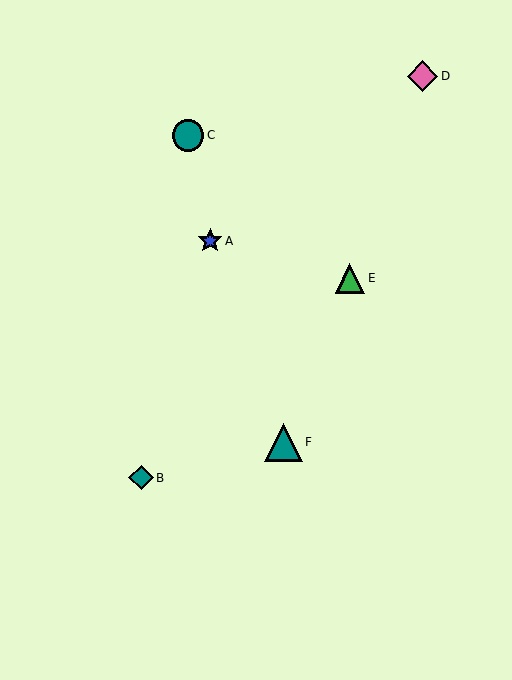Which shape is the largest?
The teal triangle (labeled F) is the largest.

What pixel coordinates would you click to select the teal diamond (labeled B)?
Click at (141, 478) to select the teal diamond B.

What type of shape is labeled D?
Shape D is a pink diamond.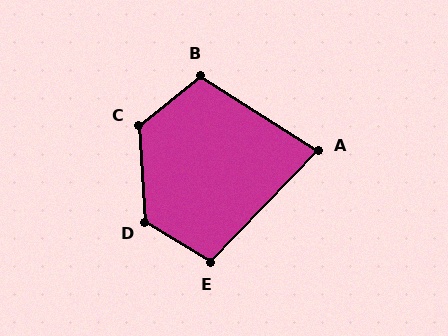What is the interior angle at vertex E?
Approximately 102 degrees (obtuse).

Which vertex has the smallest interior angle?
A, at approximately 79 degrees.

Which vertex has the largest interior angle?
D, at approximately 126 degrees.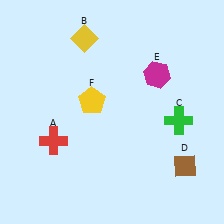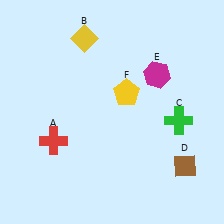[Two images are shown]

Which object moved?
The yellow pentagon (F) moved right.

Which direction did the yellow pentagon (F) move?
The yellow pentagon (F) moved right.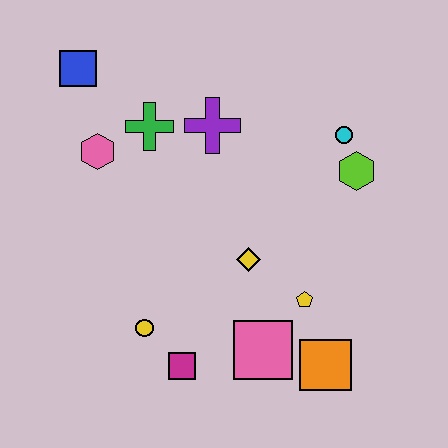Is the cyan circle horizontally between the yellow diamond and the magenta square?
No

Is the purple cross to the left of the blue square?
No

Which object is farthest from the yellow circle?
The cyan circle is farthest from the yellow circle.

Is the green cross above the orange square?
Yes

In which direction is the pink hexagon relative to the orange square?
The pink hexagon is to the left of the orange square.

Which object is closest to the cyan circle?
The lime hexagon is closest to the cyan circle.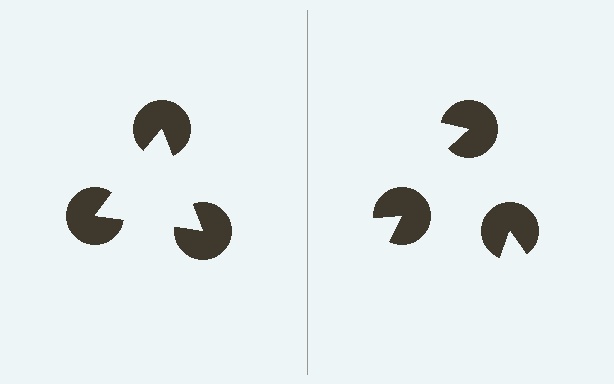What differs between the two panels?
The pac-man discs are positioned identically on both sides; only the wedge orientations differ. On the left they align to a triangle; on the right they are misaligned.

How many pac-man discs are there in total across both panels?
6 — 3 on each side.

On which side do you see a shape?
An illusory triangle appears on the left side. On the right side the wedge cuts are rotated, so no coherent shape forms.